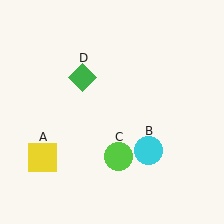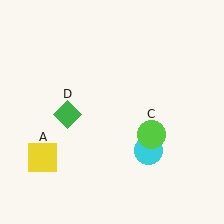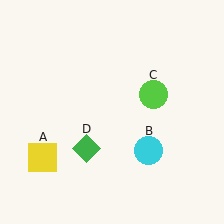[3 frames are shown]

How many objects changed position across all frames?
2 objects changed position: lime circle (object C), green diamond (object D).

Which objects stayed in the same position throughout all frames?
Yellow square (object A) and cyan circle (object B) remained stationary.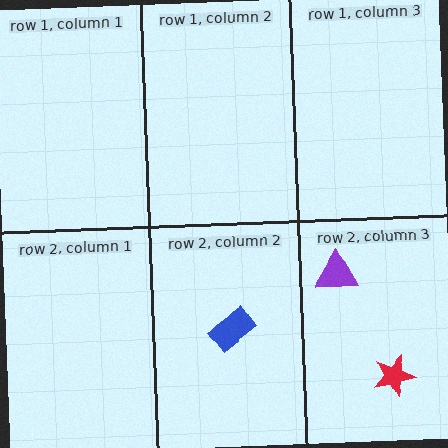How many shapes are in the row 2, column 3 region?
2.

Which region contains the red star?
The row 2, column 3 region.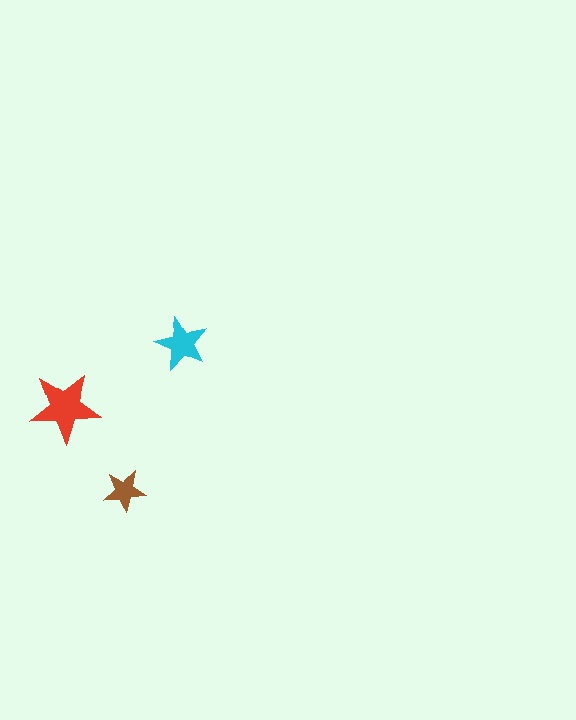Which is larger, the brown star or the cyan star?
The cyan one.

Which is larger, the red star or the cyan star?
The red one.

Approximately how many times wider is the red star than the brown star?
About 1.5 times wider.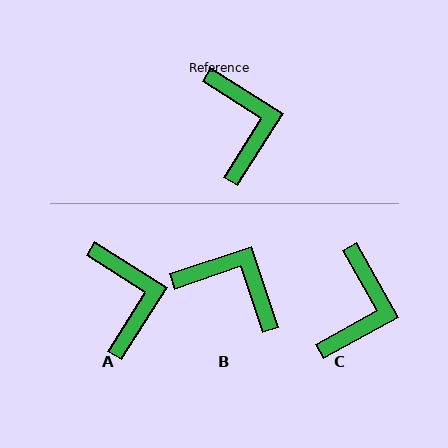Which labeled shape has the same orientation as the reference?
A.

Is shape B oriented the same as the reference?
No, it is off by about 51 degrees.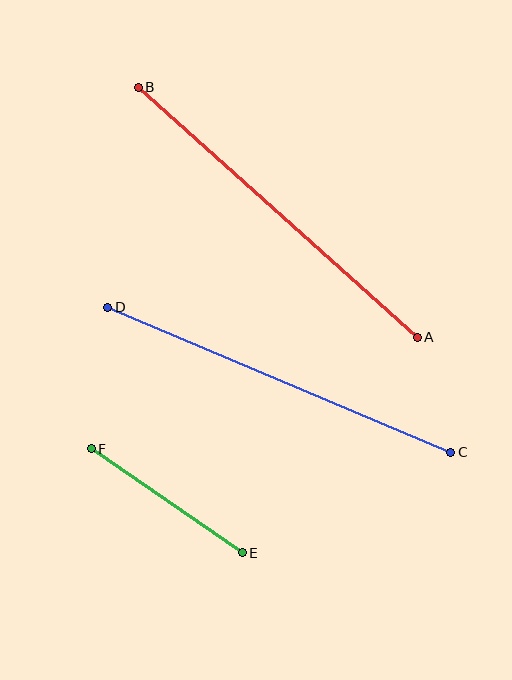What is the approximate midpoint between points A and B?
The midpoint is at approximately (278, 212) pixels.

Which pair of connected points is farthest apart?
Points A and B are farthest apart.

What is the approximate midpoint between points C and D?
The midpoint is at approximately (279, 380) pixels.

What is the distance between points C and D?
The distance is approximately 372 pixels.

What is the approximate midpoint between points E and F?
The midpoint is at approximately (167, 501) pixels.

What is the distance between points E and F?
The distance is approximately 183 pixels.